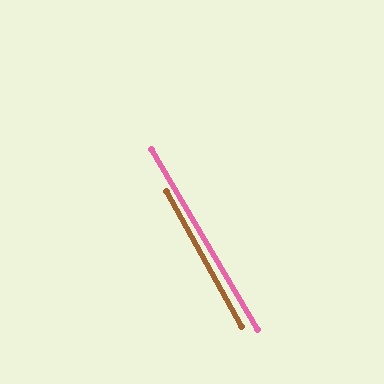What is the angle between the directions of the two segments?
Approximately 1 degree.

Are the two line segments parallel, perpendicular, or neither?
Parallel — their directions differ by only 1.4°.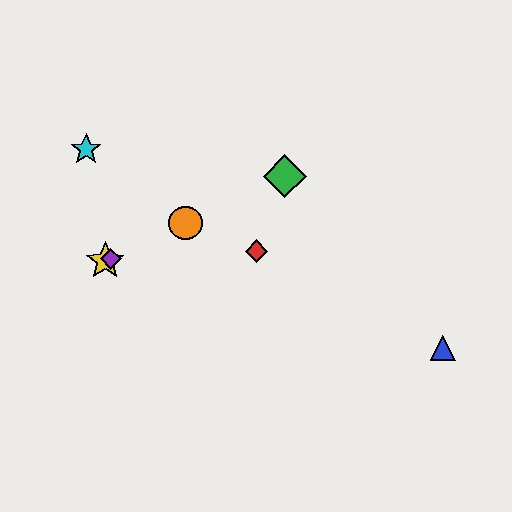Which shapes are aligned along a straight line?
The green diamond, the yellow star, the purple diamond, the orange circle are aligned along a straight line.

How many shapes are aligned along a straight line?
4 shapes (the green diamond, the yellow star, the purple diamond, the orange circle) are aligned along a straight line.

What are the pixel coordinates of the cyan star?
The cyan star is at (86, 150).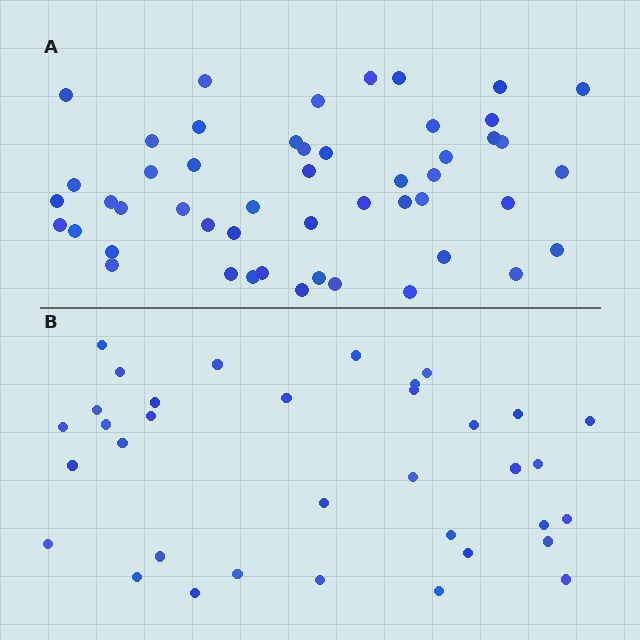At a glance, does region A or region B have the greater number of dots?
Region A (the top region) has more dots.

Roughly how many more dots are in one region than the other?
Region A has approximately 15 more dots than region B.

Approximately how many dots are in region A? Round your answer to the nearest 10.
About 50 dots.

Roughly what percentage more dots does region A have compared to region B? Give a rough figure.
About 45% more.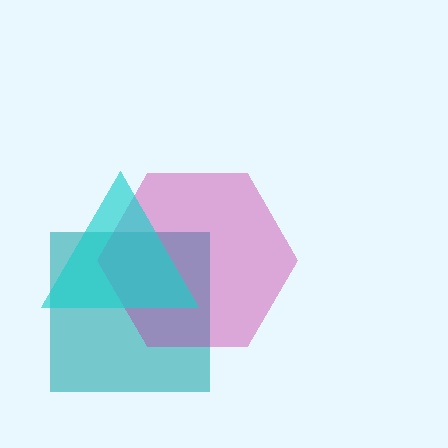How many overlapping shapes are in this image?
There are 3 overlapping shapes in the image.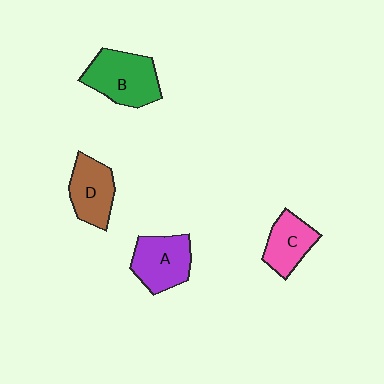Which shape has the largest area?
Shape B (green).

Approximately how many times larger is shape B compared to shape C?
Approximately 1.5 times.